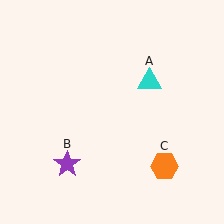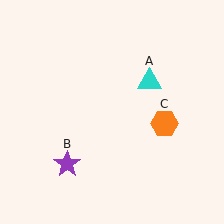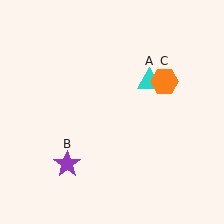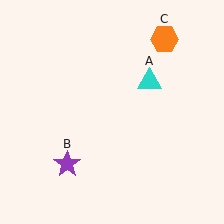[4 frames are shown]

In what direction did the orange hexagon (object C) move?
The orange hexagon (object C) moved up.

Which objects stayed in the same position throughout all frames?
Cyan triangle (object A) and purple star (object B) remained stationary.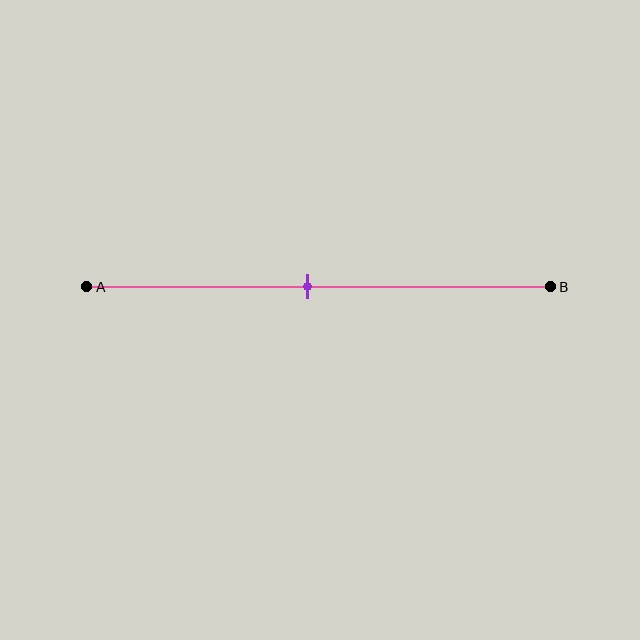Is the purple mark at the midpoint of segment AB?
Yes, the mark is approximately at the midpoint.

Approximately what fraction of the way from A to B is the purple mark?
The purple mark is approximately 50% of the way from A to B.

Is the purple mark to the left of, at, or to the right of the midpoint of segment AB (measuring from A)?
The purple mark is approximately at the midpoint of segment AB.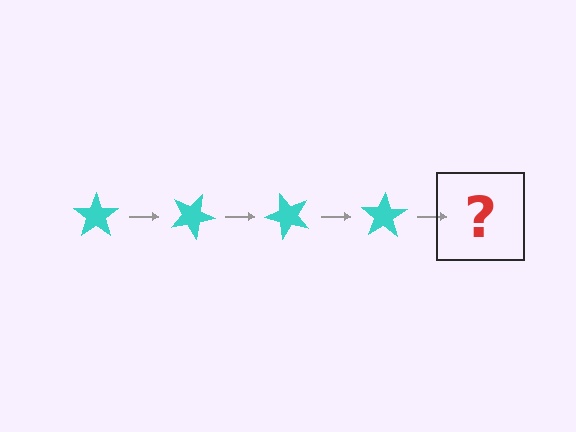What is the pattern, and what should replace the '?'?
The pattern is that the star rotates 25 degrees each step. The '?' should be a cyan star rotated 100 degrees.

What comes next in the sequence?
The next element should be a cyan star rotated 100 degrees.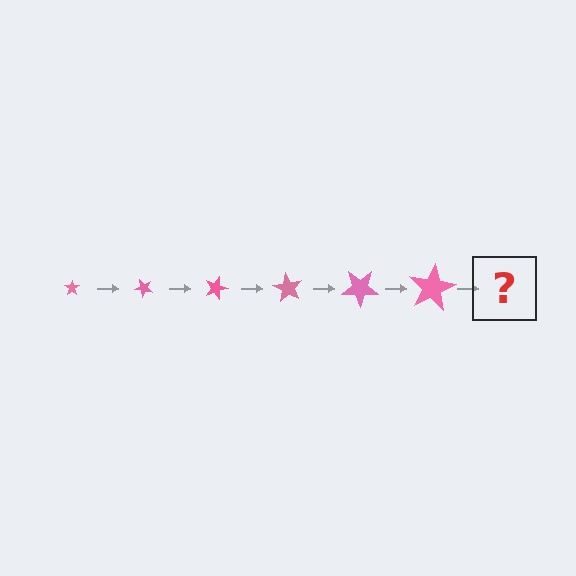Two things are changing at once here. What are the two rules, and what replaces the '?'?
The two rules are that the star grows larger each step and it rotates 45 degrees each step. The '?' should be a star, larger than the previous one and rotated 270 degrees from the start.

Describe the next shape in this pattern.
It should be a star, larger than the previous one and rotated 270 degrees from the start.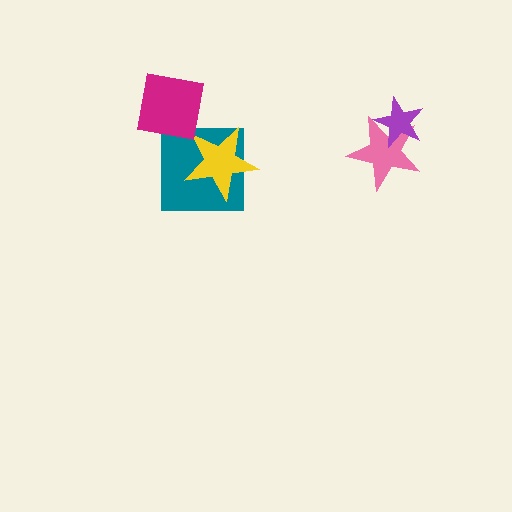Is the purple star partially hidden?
No, no other shape covers it.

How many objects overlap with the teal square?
2 objects overlap with the teal square.